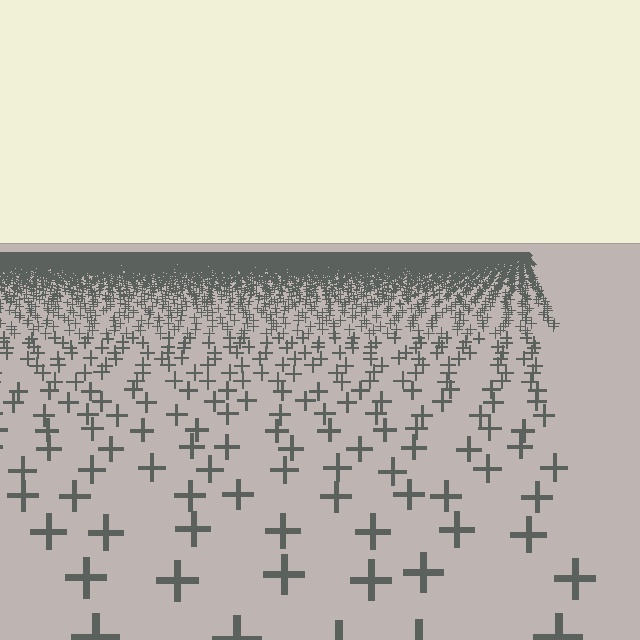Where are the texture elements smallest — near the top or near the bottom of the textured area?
Near the top.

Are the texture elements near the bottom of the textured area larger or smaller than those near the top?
Larger. Near the bottom, elements are closer to the viewer and appear at a bigger on-screen size.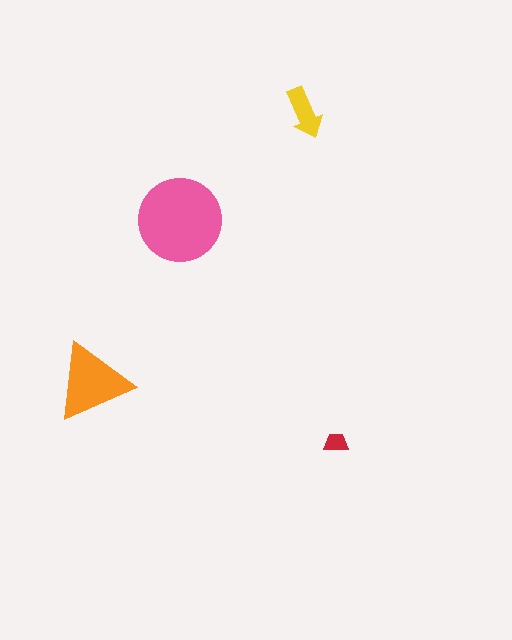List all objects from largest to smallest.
The pink circle, the orange triangle, the yellow arrow, the red trapezoid.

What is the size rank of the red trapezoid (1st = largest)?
4th.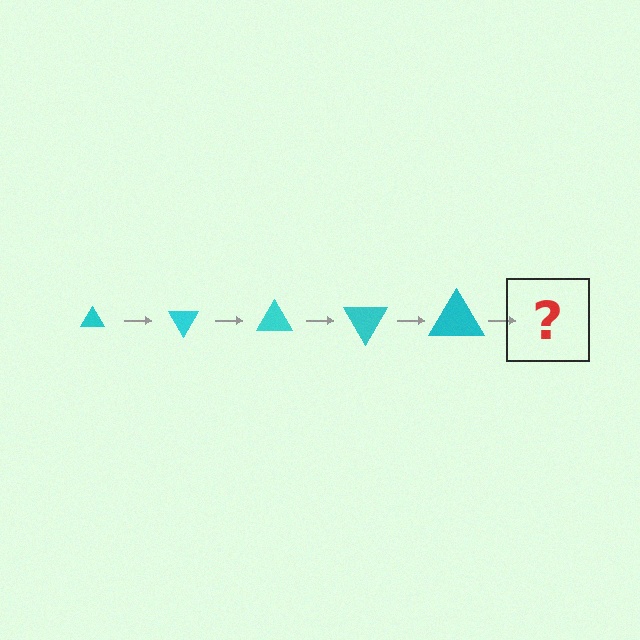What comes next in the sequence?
The next element should be a triangle, larger than the previous one and rotated 300 degrees from the start.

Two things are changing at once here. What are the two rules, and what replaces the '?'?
The two rules are that the triangle grows larger each step and it rotates 60 degrees each step. The '?' should be a triangle, larger than the previous one and rotated 300 degrees from the start.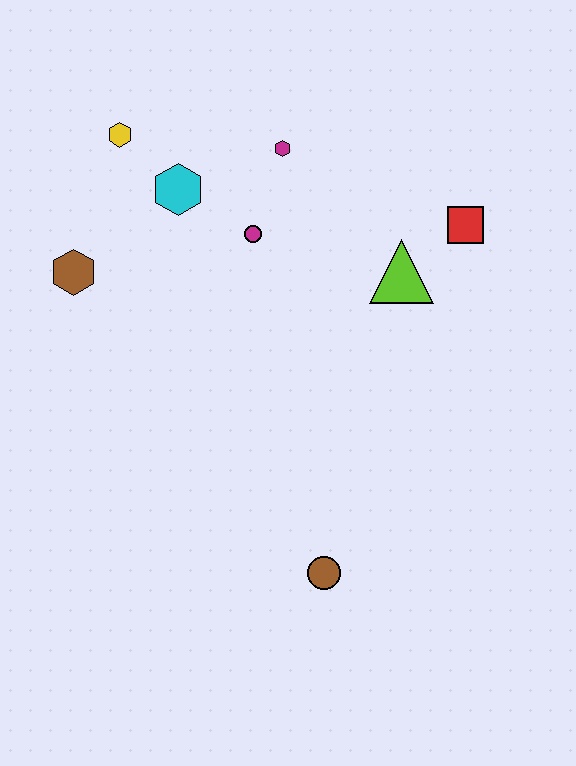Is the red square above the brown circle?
Yes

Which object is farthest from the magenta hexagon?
The brown circle is farthest from the magenta hexagon.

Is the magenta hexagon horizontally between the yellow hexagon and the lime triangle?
Yes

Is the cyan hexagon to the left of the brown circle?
Yes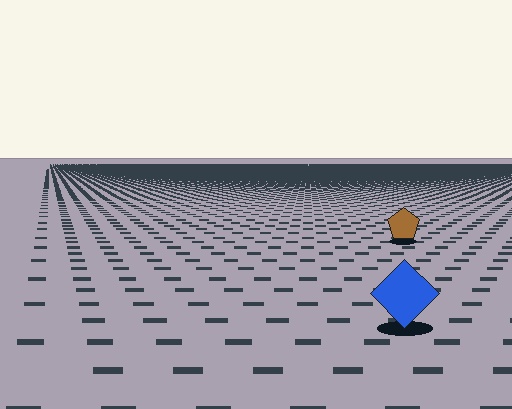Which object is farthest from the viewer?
The brown pentagon is farthest from the viewer. It appears smaller and the ground texture around it is denser.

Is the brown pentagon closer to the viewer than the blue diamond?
No. The blue diamond is closer — you can tell from the texture gradient: the ground texture is coarser near it.